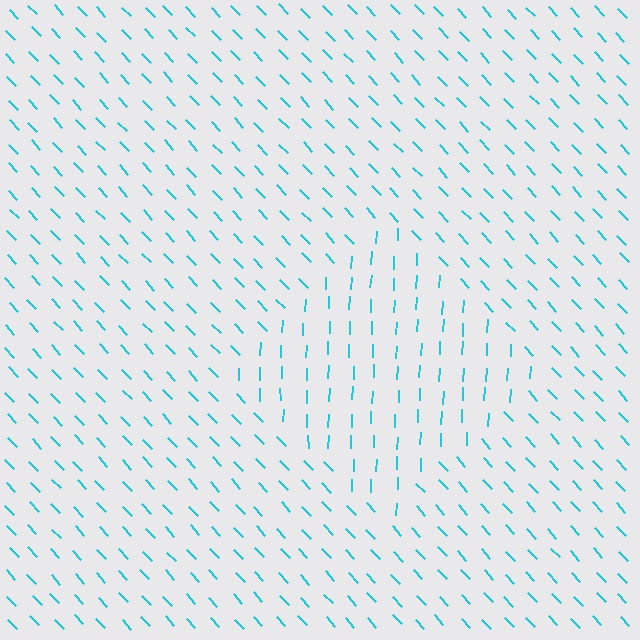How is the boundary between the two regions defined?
The boundary is defined purely by a change in line orientation (approximately 45 degrees difference). All lines are the same color and thickness.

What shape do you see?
I see a diamond.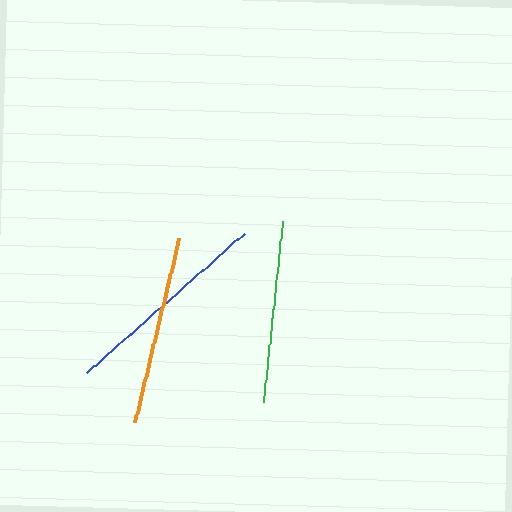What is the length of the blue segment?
The blue segment is approximately 211 pixels long.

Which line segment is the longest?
The blue line is the longest at approximately 211 pixels.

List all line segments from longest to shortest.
From longest to shortest: blue, orange, green.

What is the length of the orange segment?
The orange segment is approximately 189 pixels long.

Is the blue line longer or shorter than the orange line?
The blue line is longer than the orange line.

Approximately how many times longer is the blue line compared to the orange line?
The blue line is approximately 1.1 times the length of the orange line.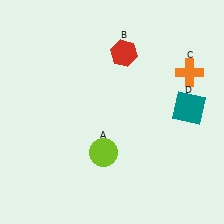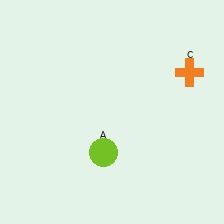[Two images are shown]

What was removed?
The teal square (D), the red hexagon (B) were removed in Image 2.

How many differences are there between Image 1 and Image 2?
There are 2 differences between the two images.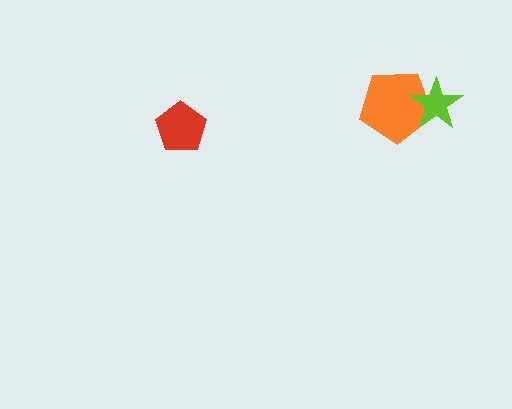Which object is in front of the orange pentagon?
The lime star is in front of the orange pentagon.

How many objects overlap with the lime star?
1 object overlaps with the lime star.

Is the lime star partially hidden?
No, no other shape covers it.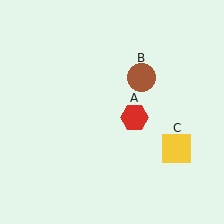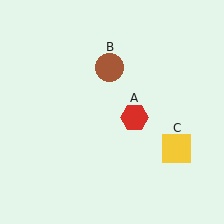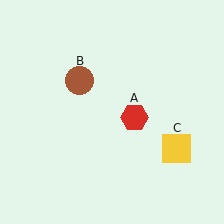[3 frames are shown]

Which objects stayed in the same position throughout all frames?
Red hexagon (object A) and yellow square (object C) remained stationary.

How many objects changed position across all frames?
1 object changed position: brown circle (object B).